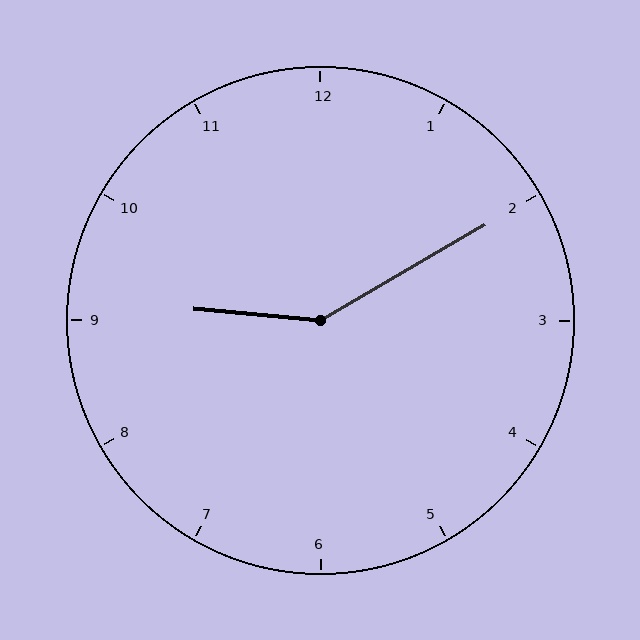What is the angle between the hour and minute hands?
Approximately 145 degrees.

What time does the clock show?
9:10.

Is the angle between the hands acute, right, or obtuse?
It is obtuse.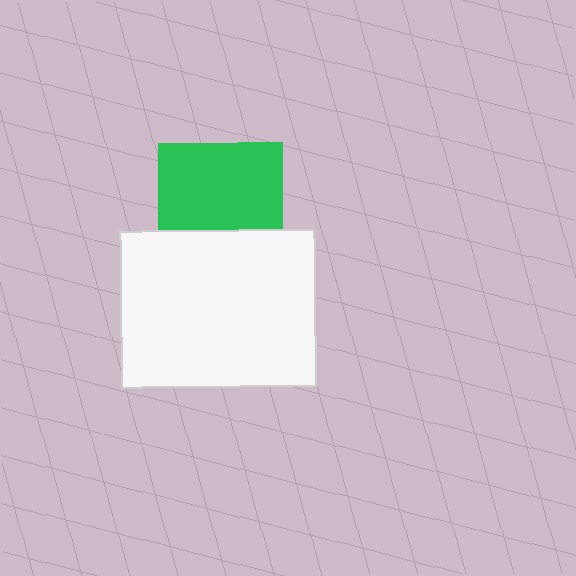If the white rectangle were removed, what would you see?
You would see the complete green square.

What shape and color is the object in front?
The object in front is a white rectangle.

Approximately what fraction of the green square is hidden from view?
Roughly 30% of the green square is hidden behind the white rectangle.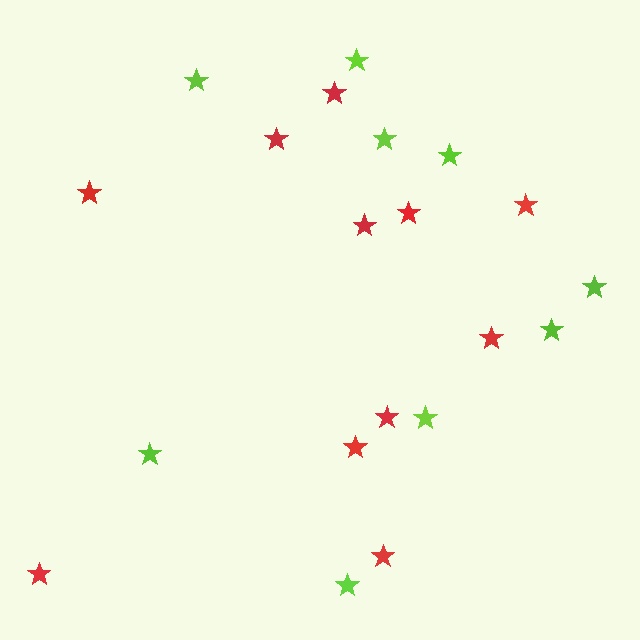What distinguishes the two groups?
There are 2 groups: one group of red stars (11) and one group of lime stars (9).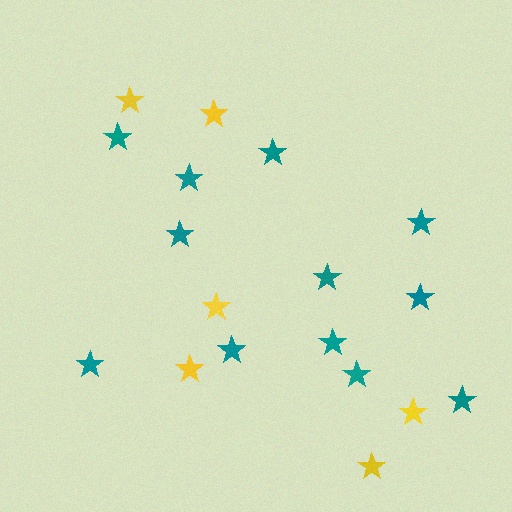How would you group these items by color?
There are 2 groups: one group of teal stars (12) and one group of yellow stars (6).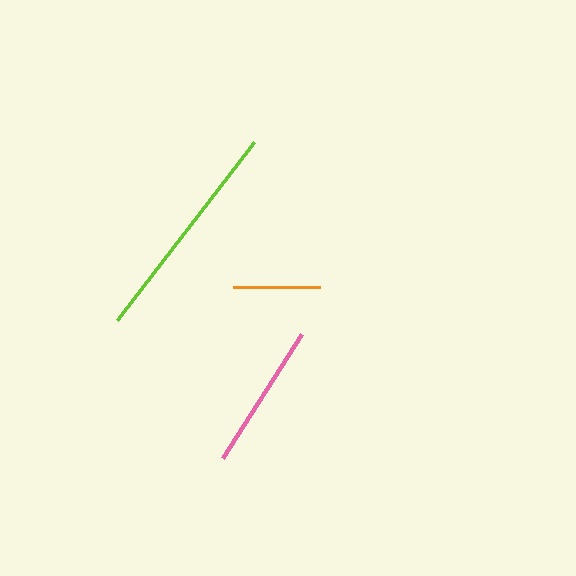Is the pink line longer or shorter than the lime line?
The lime line is longer than the pink line.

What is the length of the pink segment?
The pink segment is approximately 147 pixels long.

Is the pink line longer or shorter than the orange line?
The pink line is longer than the orange line.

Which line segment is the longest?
The lime line is the longest at approximately 225 pixels.